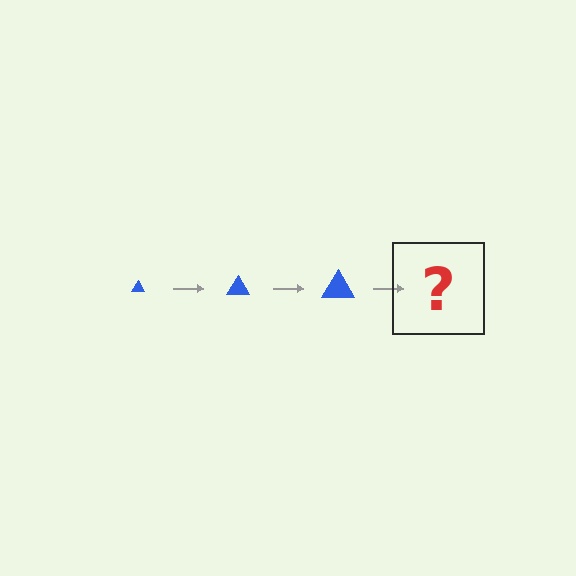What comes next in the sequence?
The next element should be a blue triangle, larger than the previous one.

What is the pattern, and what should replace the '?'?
The pattern is that the triangle gets progressively larger each step. The '?' should be a blue triangle, larger than the previous one.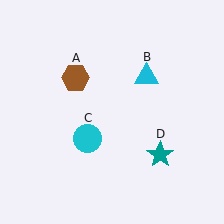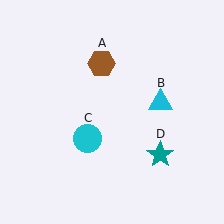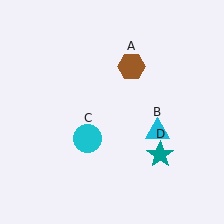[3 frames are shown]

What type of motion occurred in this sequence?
The brown hexagon (object A), cyan triangle (object B) rotated clockwise around the center of the scene.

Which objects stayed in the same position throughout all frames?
Cyan circle (object C) and teal star (object D) remained stationary.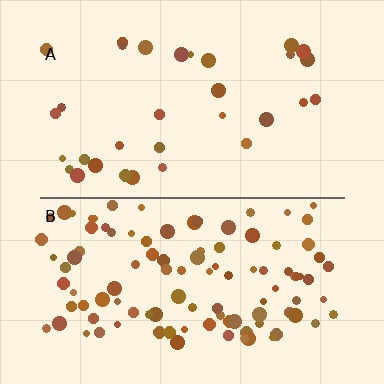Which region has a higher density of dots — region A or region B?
B (the bottom).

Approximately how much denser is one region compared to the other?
Approximately 3.3× — region B over region A.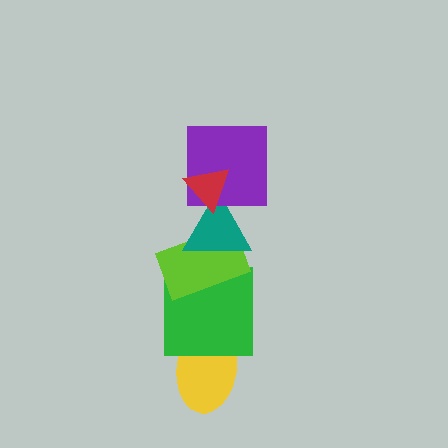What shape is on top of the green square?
The lime rectangle is on top of the green square.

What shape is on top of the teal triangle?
The purple square is on top of the teal triangle.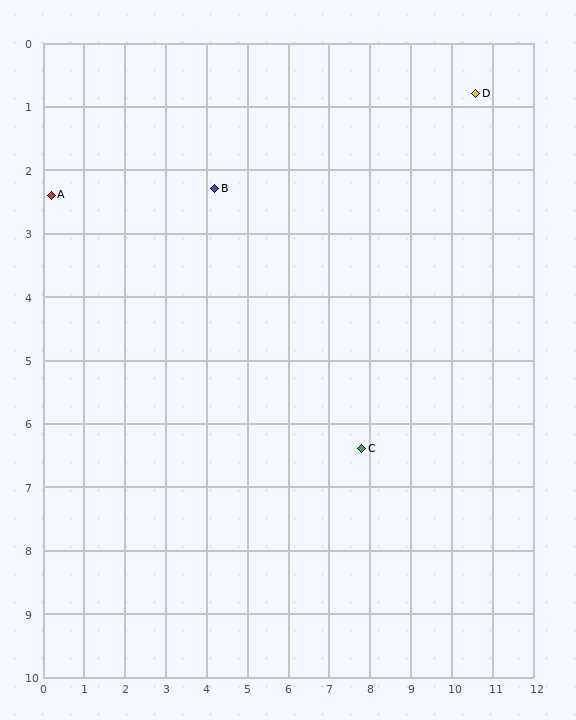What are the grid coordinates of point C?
Point C is at approximately (7.8, 6.4).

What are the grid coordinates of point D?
Point D is at approximately (10.6, 0.8).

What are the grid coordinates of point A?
Point A is at approximately (0.2, 2.4).